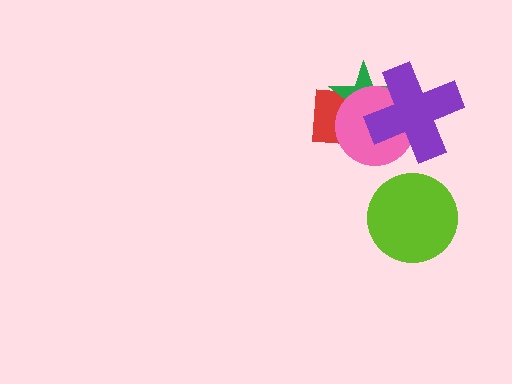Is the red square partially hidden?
Yes, it is partially covered by another shape.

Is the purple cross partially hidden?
No, no other shape covers it.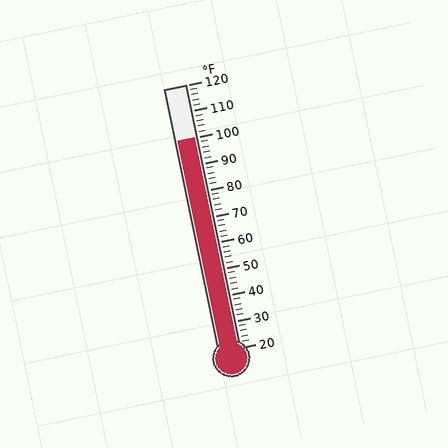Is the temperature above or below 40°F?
The temperature is above 40°F.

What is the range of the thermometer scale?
The thermometer scale ranges from 20°F to 120°F.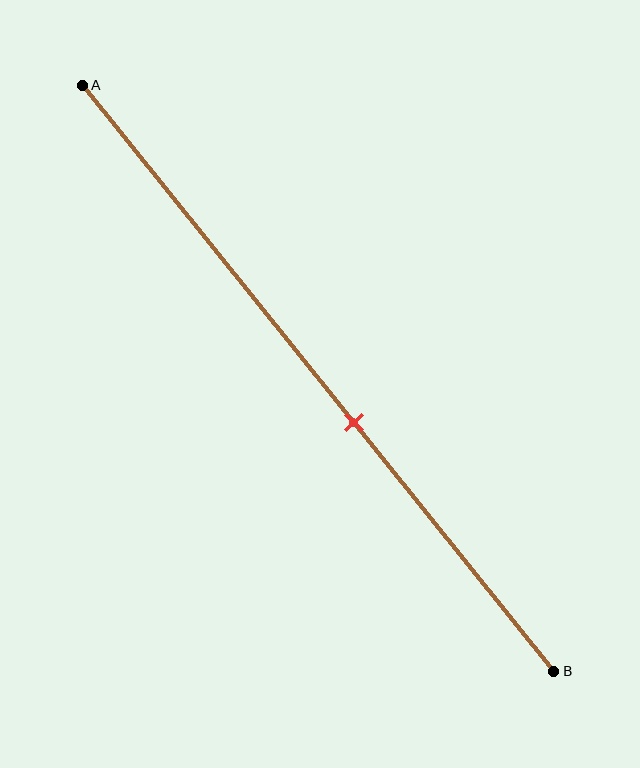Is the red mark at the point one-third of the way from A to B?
No, the mark is at about 60% from A, not at the 33% one-third point.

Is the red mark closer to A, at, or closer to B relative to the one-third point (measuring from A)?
The red mark is closer to point B than the one-third point of segment AB.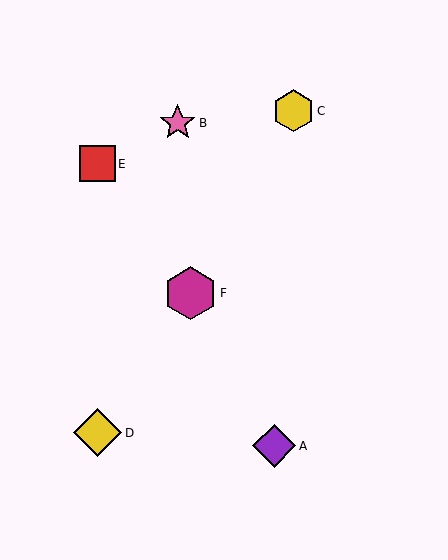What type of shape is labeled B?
Shape B is a pink star.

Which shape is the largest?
The magenta hexagon (labeled F) is the largest.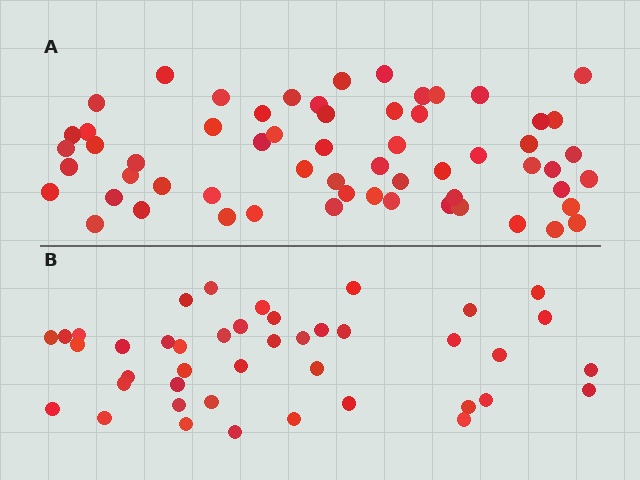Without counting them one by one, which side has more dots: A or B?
Region A (the top region) has more dots.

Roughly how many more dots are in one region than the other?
Region A has approximately 20 more dots than region B.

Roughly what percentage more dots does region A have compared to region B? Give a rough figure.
About 45% more.